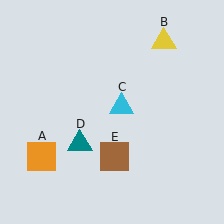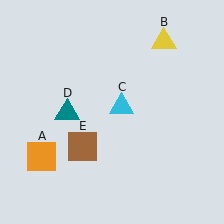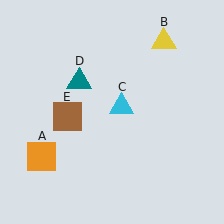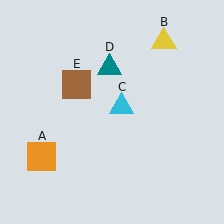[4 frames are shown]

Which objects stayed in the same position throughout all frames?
Orange square (object A) and yellow triangle (object B) and cyan triangle (object C) remained stationary.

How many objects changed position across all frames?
2 objects changed position: teal triangle (object D), brown square (object E).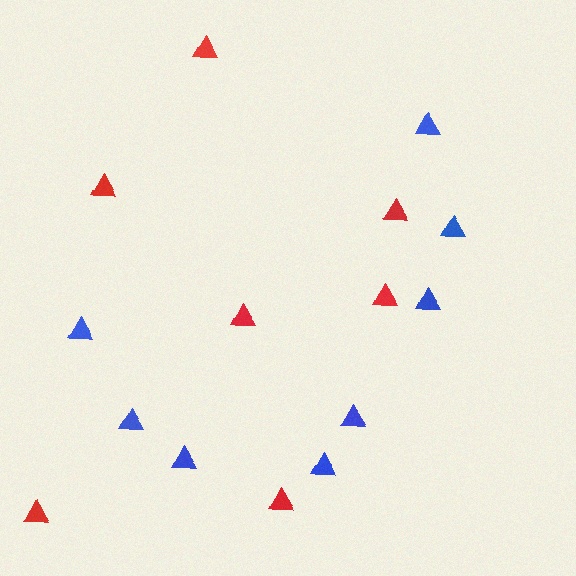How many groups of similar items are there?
There are 2 groups: one group of blue triangles (8) and one group of red triangles (7).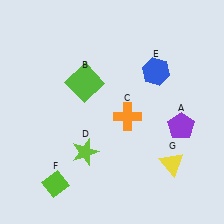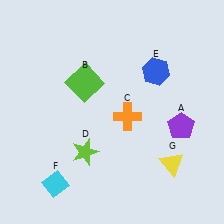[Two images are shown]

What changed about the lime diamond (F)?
In Image 1, F is lime. In Image 2, it changed to cyan.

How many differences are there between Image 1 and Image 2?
There is 1 difference between the two images.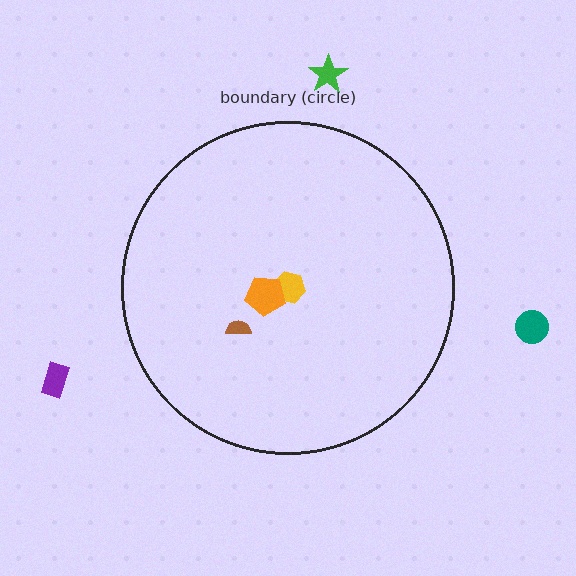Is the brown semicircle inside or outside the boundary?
Inside.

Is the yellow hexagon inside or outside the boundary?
Inside.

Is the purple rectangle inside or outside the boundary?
Outside.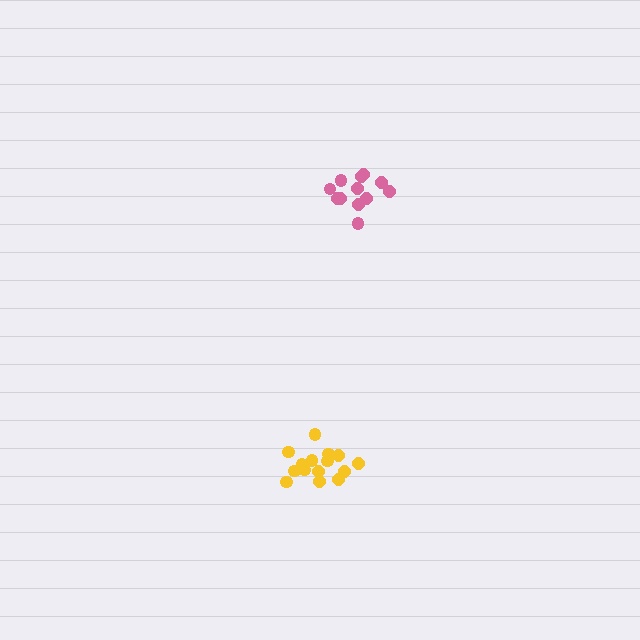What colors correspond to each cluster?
The clusters are colored: yellow, pink.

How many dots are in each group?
Group 1: 15 dots, Group 2: 12 dots (27 total).